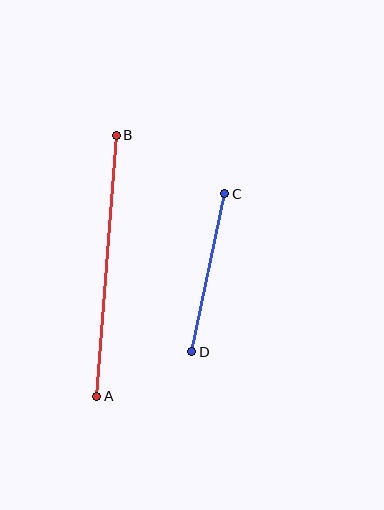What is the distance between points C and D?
The distance is approximately 161 pixels.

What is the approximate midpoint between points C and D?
The midpoint is at approximately (208, 273) pixels.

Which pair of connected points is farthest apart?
Points A and B are farthest apart.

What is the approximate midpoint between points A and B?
The midpoint is at approximately (106, 266) pixels.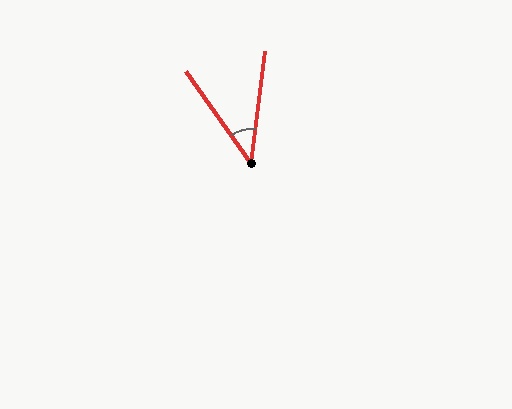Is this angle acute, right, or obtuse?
It is acute.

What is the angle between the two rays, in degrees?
Approximately 43 degrees.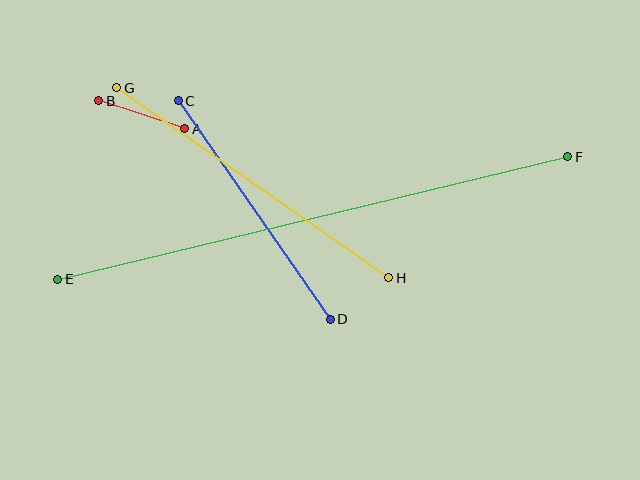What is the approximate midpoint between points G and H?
The midpoint is at approximately (253, 183) pixels.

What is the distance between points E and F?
The distance is approximately 524 pixels.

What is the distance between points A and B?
The distance is approximately 91 pixels.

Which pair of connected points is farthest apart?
Points E and F are farthest apart.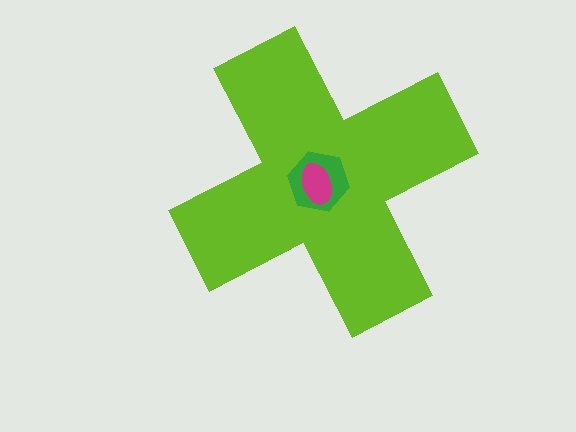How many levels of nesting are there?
3.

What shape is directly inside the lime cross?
The green hexagon.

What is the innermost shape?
The magenta ellipse.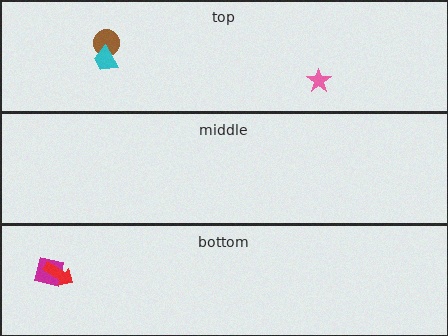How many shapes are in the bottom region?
2.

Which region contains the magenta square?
The bottom region.